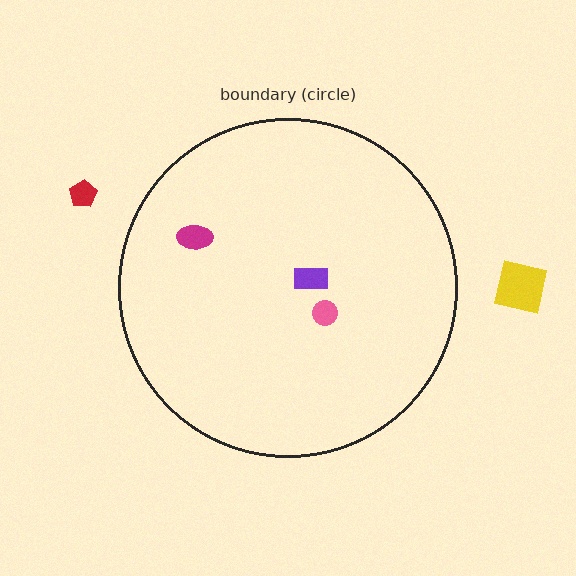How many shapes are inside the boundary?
3 inside, 2 outside.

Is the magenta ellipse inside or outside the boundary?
Inside.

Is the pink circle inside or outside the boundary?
Inside.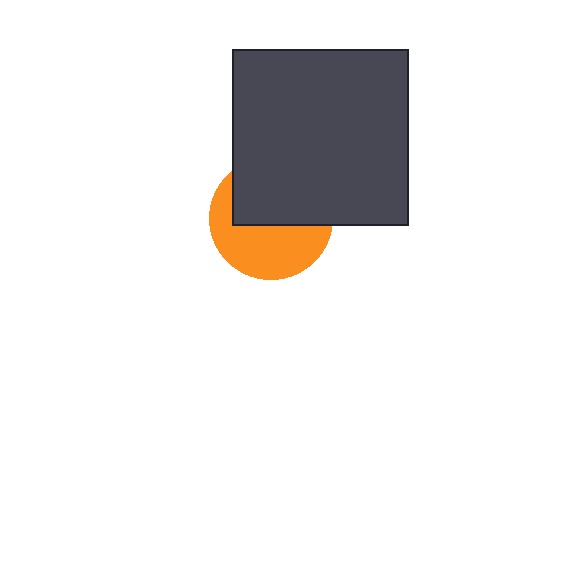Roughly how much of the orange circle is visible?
About half of it is visible (roughly 50%).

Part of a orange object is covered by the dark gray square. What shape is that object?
It is a circle.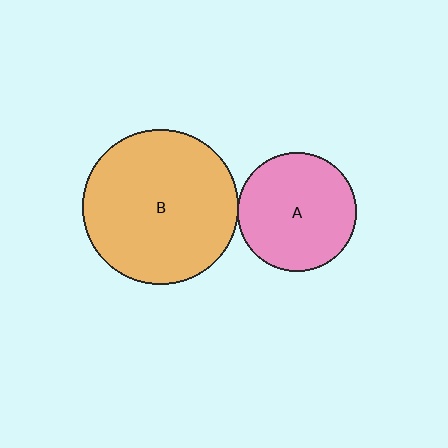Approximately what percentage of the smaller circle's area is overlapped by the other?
Approximately 5%.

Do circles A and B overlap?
Yes.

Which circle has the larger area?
Circle B (orange).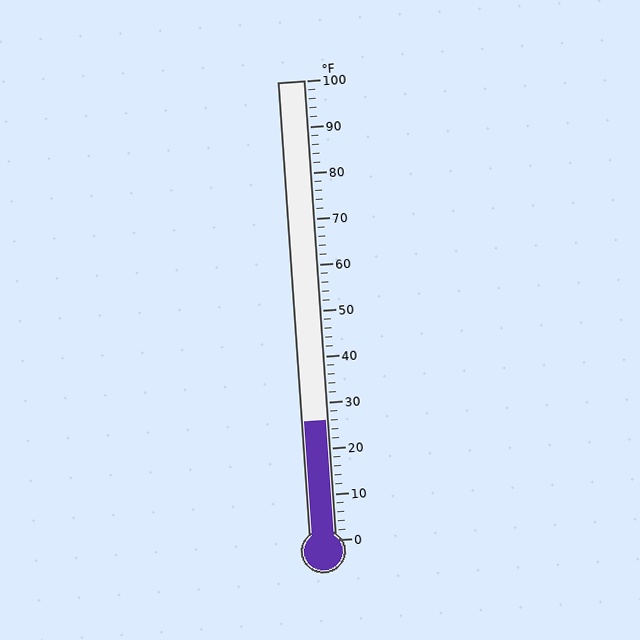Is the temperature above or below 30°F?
The temperature is below 30°F.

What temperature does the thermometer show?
The thermometer shows approximately 26°F.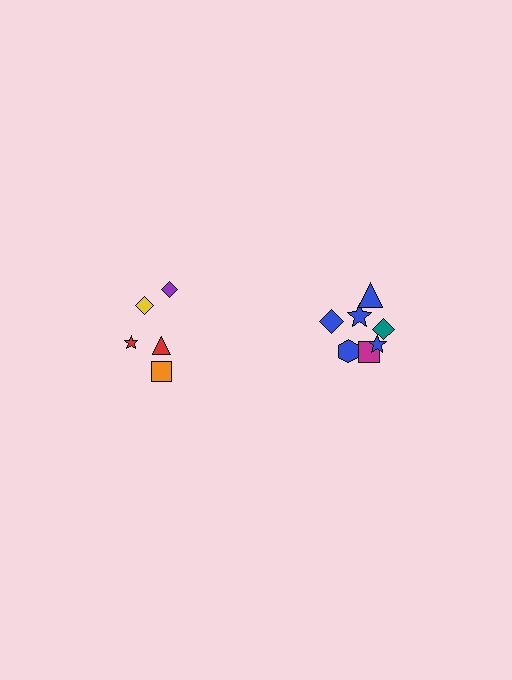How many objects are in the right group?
There are 7 objects.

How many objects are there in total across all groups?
There are 12 objects.